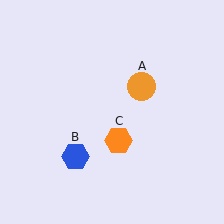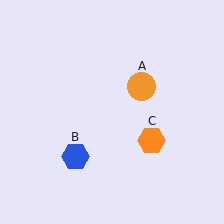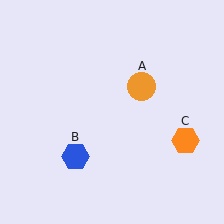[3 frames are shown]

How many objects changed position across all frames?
1 object changed position: orange hexagon (object C).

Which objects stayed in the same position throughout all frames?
Orange circle (object A) and blue hexagon (object B) remained stationary.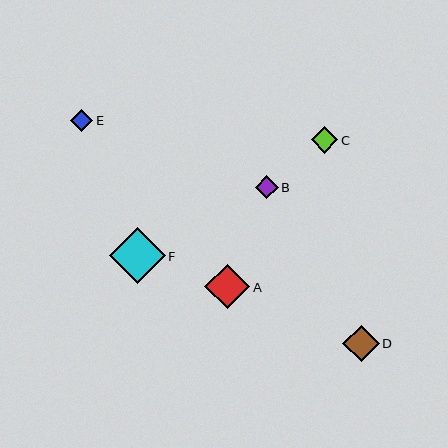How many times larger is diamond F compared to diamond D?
Diamond F is approximately 1.5 times the size of diamond D.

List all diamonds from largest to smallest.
From largest to smallest: F, A, D, C, B, E.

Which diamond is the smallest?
Diamond E is the smallest with a size of approximately 22 pixels.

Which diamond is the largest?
Diamond F is the largest with a size of approximately 56 pixels.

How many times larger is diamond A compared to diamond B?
Diamond A is approximately 1.9 times the size of diamond B.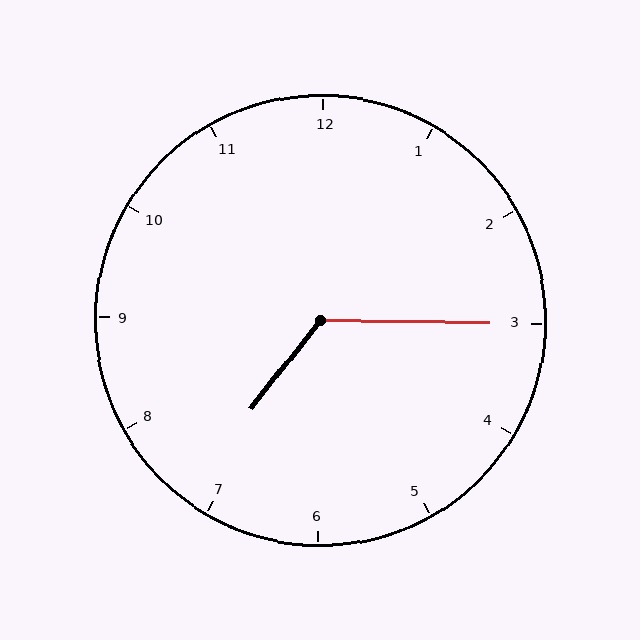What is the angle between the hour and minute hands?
Approximately 128 degrees.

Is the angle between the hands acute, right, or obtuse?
It is obtuse.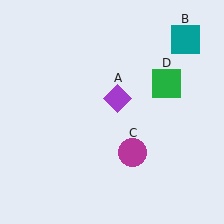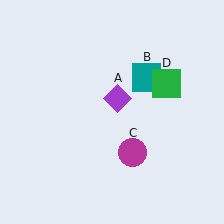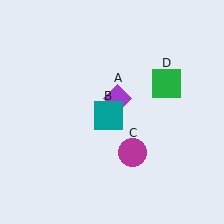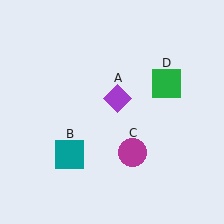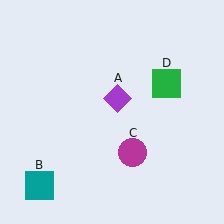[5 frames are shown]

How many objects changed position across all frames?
1 object changed position: teal square (object B).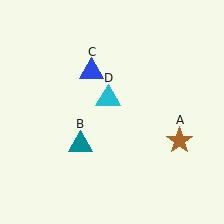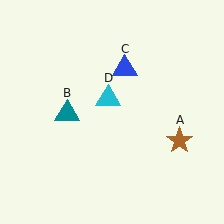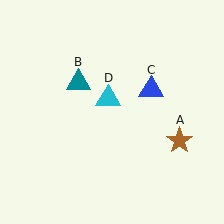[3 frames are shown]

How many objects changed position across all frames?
2 objects changed position: teal triangle (object B), blue triangle (object C).